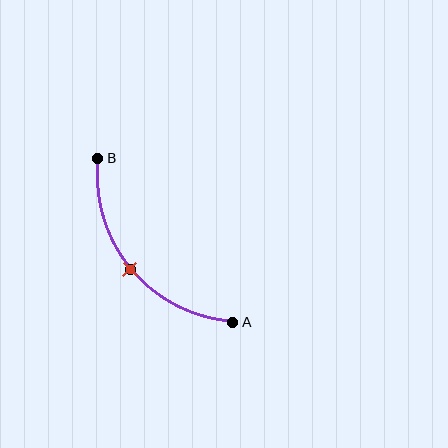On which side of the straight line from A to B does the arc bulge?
The arc bulges below and to the left of the straight line connecting A and B.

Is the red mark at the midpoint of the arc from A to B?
Yes. The red mark lies on the arc at equal arc-length from both A and B — it is the arc midpoint.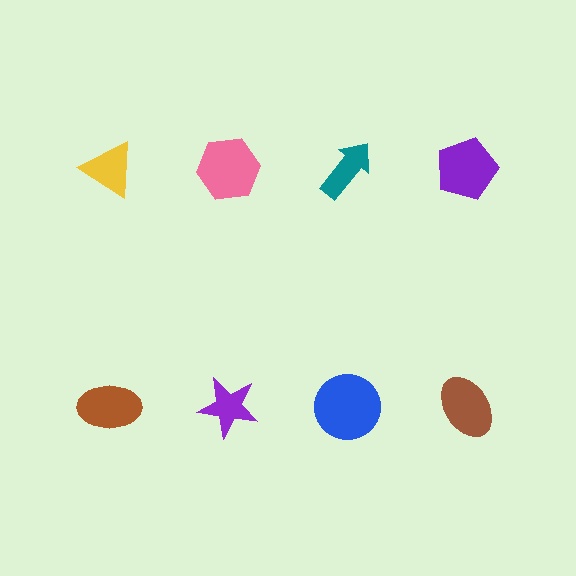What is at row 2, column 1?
A brown ellipse.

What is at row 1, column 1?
A yellow triangle.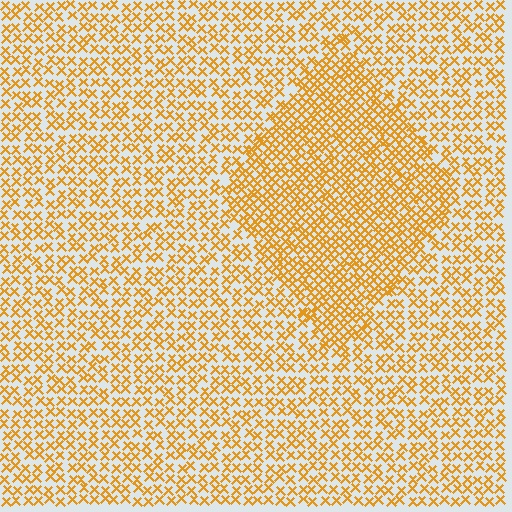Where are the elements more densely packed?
The elements are more densely packed inside the diamond boundary.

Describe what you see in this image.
The image contains small orange elements arranged at two different densities. A diamond-shaped region is visible where the elements are more densely packed than the surrounding area.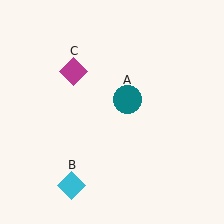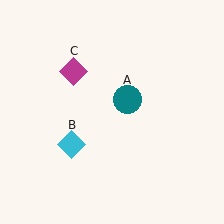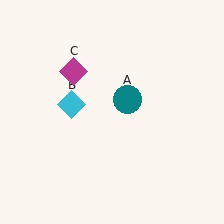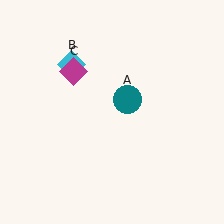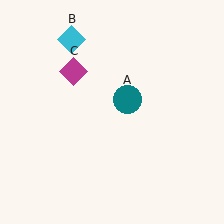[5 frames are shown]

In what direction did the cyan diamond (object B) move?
The cyan diamond (object B) moved up.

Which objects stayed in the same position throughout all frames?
Teal circle (object A) and magenta diamond (object C) remained stationary.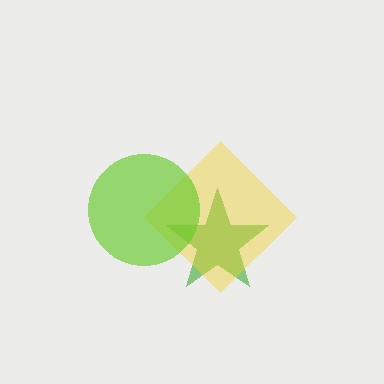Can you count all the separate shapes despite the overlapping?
Yes, there are 3 separate shapes.